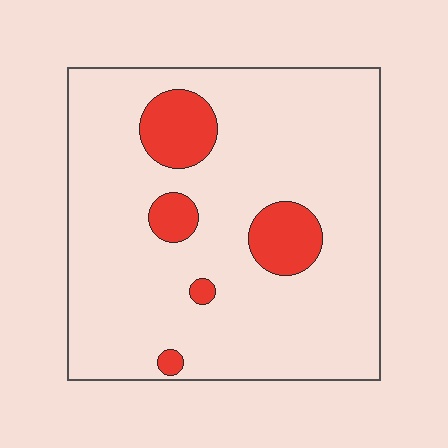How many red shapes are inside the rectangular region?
5.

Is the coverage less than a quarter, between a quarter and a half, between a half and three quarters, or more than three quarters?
Less than a quarter.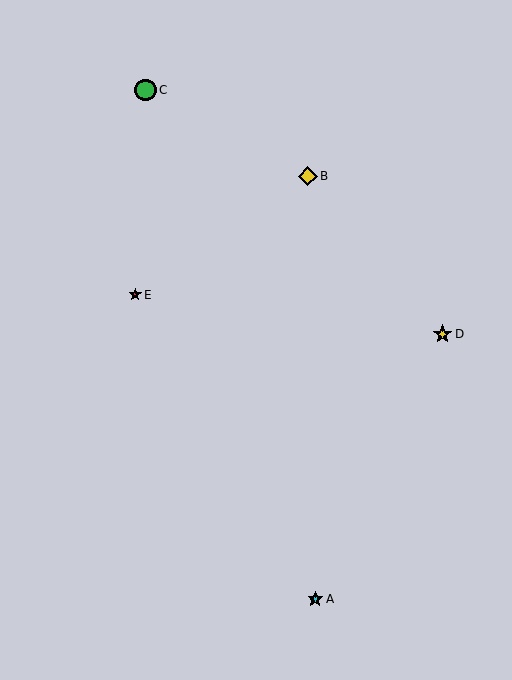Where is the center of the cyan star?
The center of the cyan star is at (315, 599).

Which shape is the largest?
The green circle (labeled C) is the largest.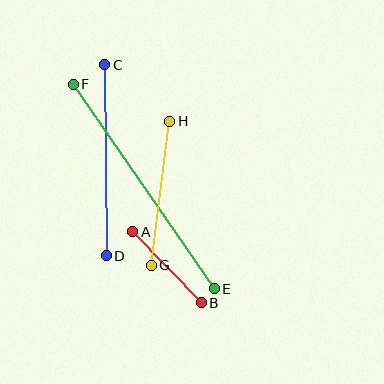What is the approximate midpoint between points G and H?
The midpoint is at approximately (161, 193) pixels.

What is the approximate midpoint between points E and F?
The midpoint is at approximately (144, 187) pixels.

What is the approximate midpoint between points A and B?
The midpoint is at approximately (167, 267) pixels.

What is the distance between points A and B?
The distance is approximately 99 pixels.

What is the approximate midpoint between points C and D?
The midpoint is at approximately (106, 160) pixels.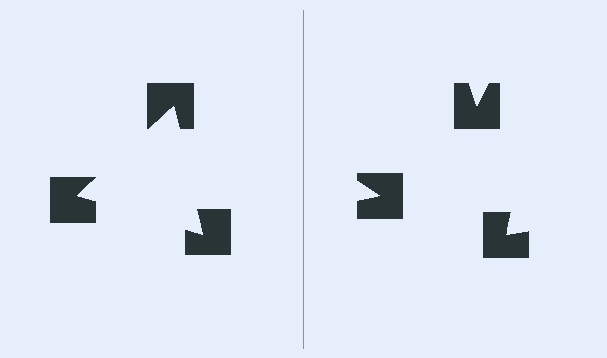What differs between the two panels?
The notched squares are positioned identically on both sides; only the wedge orientations differ. On the left they align to a triangle; on the right they are misaligned.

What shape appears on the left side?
An illusory triangle.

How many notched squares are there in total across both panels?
6 — 3 on each side.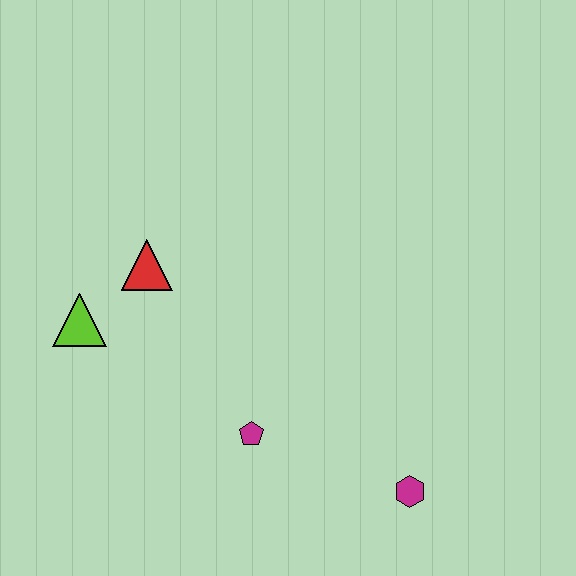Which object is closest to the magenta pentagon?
The magenta hexagon is closest to the magenta pentagon.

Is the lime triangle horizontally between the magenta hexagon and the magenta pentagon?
No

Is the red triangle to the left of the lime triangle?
No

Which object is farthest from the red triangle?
The magenta hexagon is farthest from the red triangle.